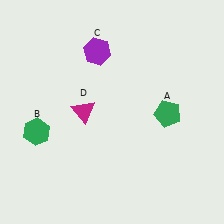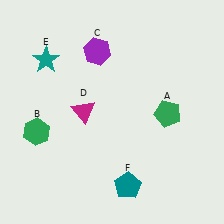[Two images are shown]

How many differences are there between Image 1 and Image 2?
There are 2 differences between the two images.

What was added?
A teal star (E), a teal pentagon (F) were added in Image 2.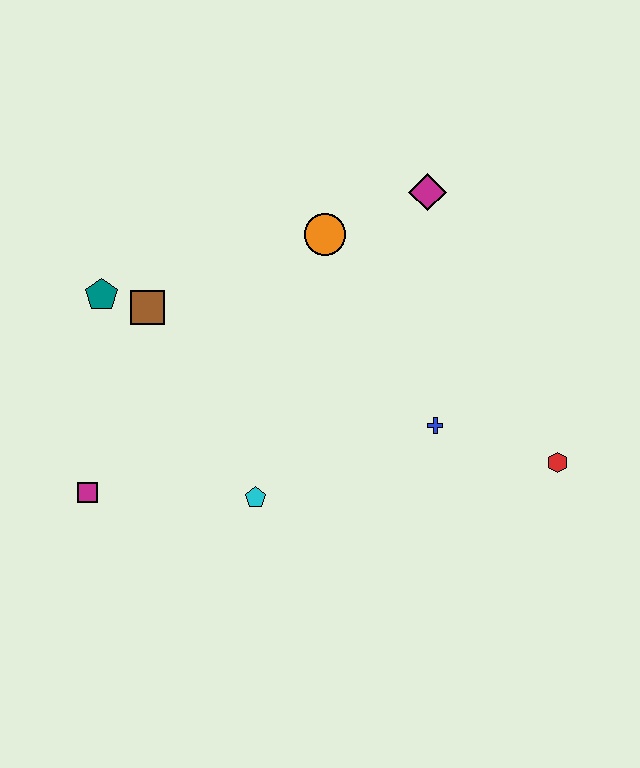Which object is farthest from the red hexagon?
The teal pentagon is farthest from the red hexagon.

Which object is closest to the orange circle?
The magenta diamond is closest to the orange circle.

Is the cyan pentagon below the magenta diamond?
Yes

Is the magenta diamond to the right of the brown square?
Yes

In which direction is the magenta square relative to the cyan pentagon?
The magenta square is to the left of the cyan pentagon.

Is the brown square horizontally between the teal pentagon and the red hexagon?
Yes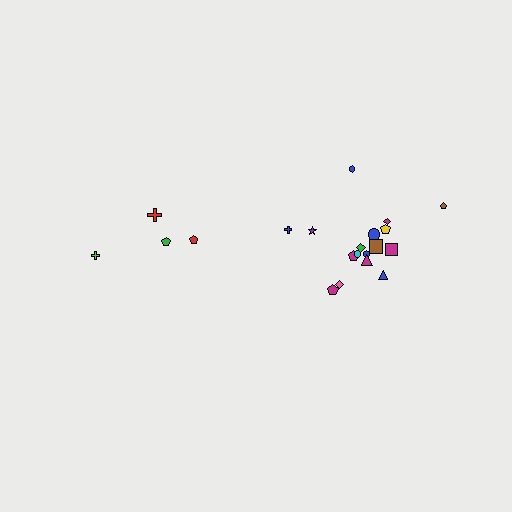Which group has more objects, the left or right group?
The right group.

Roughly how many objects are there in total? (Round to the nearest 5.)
Roughly 20 objects in total.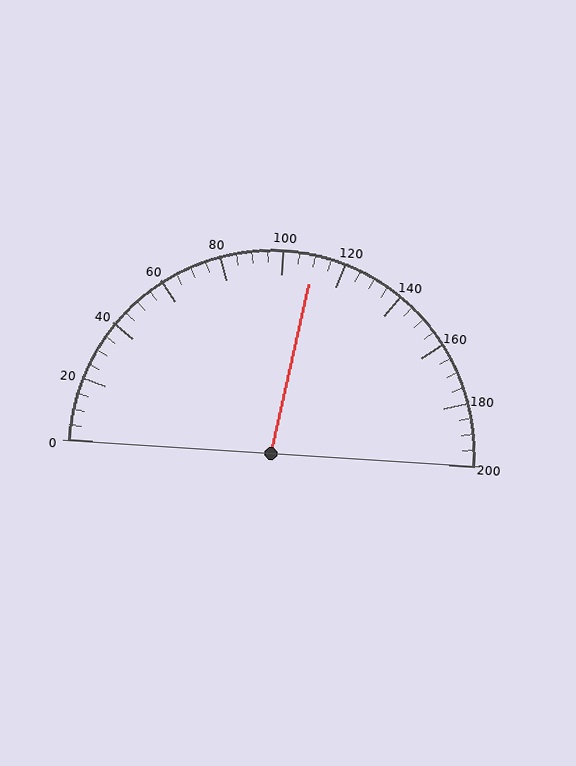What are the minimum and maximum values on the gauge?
The gauge ranges from 0 to 200.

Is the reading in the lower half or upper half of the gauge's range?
The reading is in the upper half of the range (0 to 200).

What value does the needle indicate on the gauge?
The needle indicates approximately 110.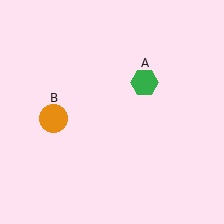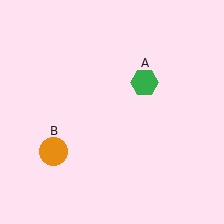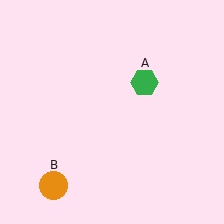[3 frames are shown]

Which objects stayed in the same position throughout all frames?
Green hexagon (object A) remained stationary.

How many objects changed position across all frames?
1 object changed position: orange circle (object B).